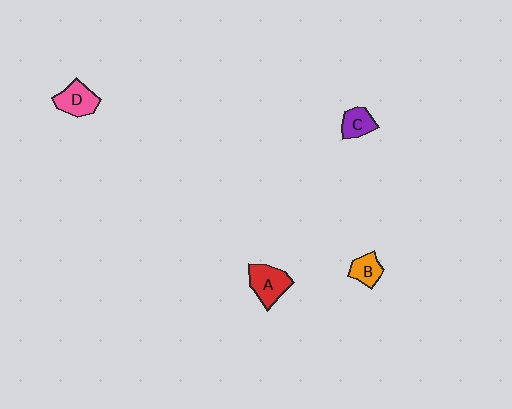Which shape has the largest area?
Shape A (red).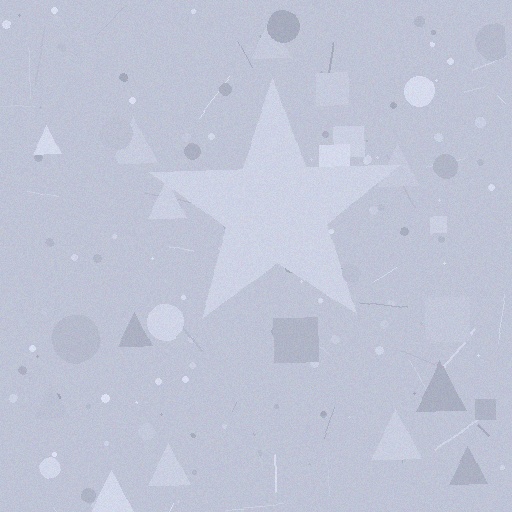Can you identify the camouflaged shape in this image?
The camouflaged shape is a star.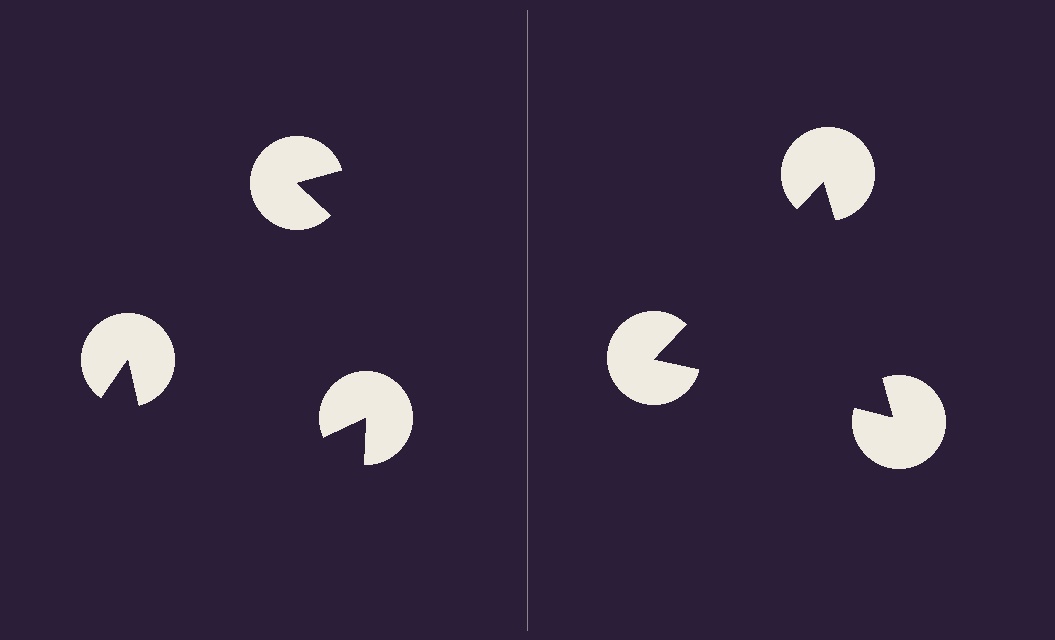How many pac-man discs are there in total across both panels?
6 — 3 on each side.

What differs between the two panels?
The pac-man discs are positioned identically on both sides; only the wedge orientations differ. On the right they align to a triangle; on the left they are misaligned.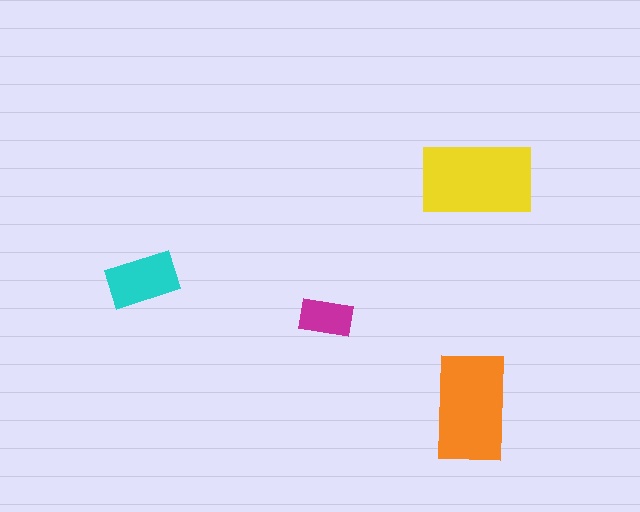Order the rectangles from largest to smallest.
the yellow one, the orange one, the cyan one, the magenta one.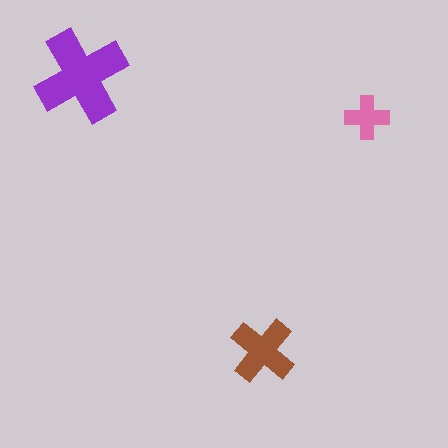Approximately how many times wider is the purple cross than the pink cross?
About 2 times wider.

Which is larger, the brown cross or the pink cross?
The brown one.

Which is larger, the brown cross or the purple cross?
The purple one.